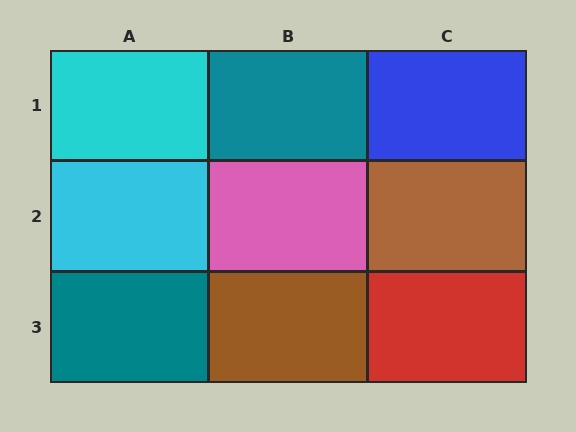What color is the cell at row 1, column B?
Teal.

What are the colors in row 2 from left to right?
Cyan, pink, brown.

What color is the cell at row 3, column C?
Red.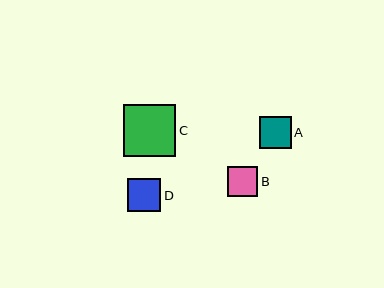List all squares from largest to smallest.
From largest to smallest: C, D, A, B.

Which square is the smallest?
Square B is the smallest with a size of approximately 30 pixels.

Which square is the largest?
Square C is the largest with a size of approximately 52 pixels.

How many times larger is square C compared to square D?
Square C is approximately 1.6 times the size of square D.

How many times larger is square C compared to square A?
Square C is approximately 1.7 times the size of square A.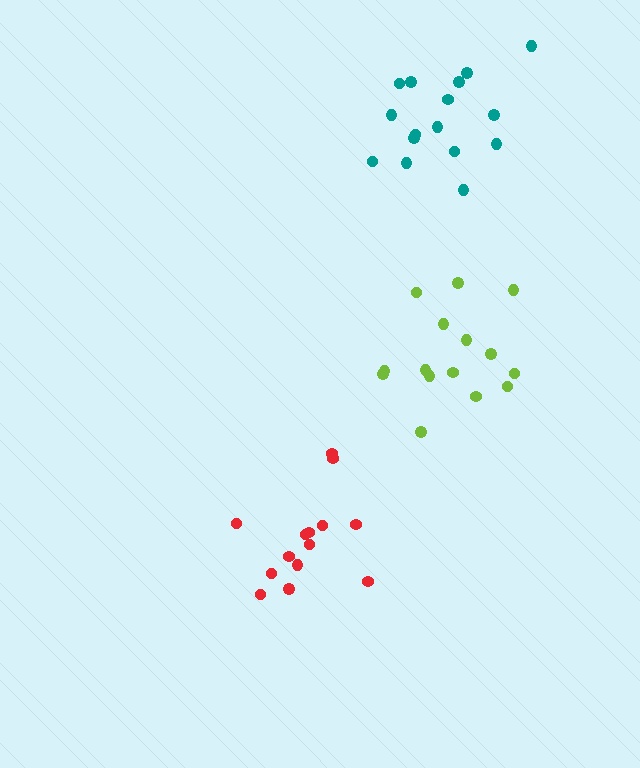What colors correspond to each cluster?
The clusters are colored: teal, red, lime.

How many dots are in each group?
Group 1: 16 dots, Group 2: 14 dots, Group 3: 15 dots (45 total).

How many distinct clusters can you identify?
There are 3 distinct clusters.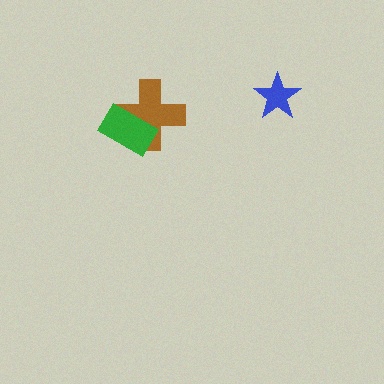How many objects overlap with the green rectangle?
1 object overlaps with the green rectangle.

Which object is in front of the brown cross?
The green rectangle is in front of the brown cross.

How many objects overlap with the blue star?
0 objects overlap with the blue star.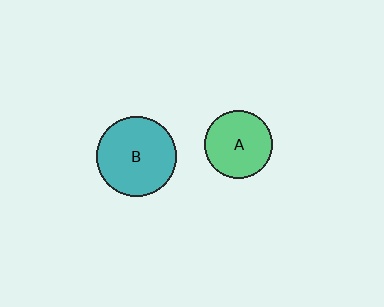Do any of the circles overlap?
No, none of the circles overlap.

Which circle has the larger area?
Circle B (teal).